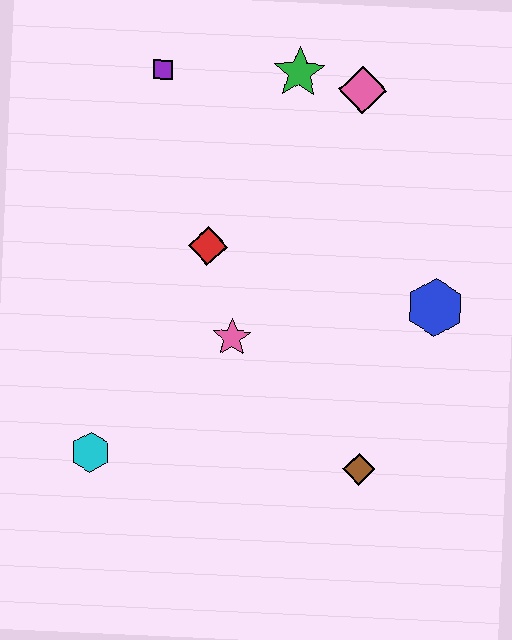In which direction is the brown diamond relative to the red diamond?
The brown diamond is below the red diamond.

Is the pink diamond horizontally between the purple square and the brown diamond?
Yes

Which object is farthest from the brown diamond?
The purple square is farthest from the brown diamond.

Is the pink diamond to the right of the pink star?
Yes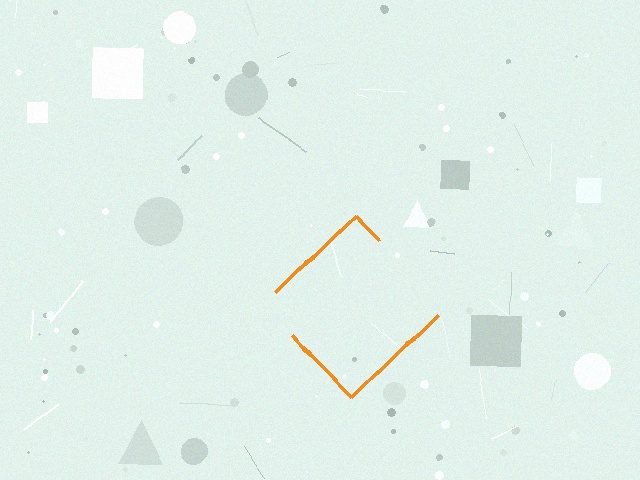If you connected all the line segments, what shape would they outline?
They would outline a diamond.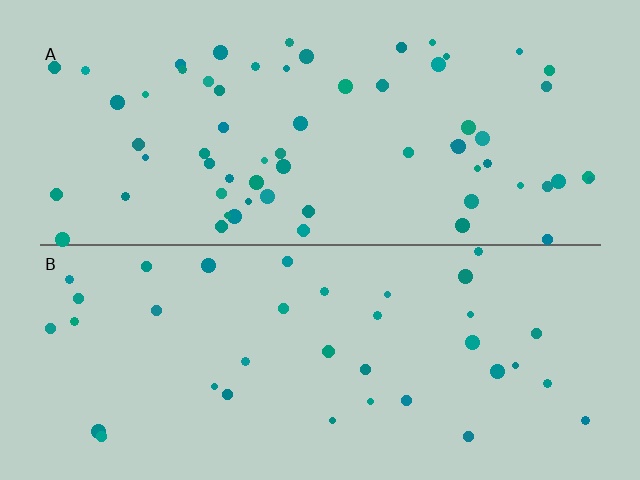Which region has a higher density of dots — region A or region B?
A (the top).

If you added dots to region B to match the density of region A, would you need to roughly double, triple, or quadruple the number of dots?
Approximately double.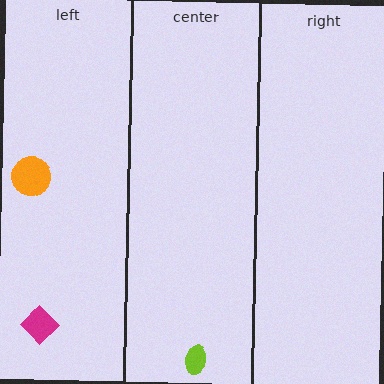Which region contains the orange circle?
The left region.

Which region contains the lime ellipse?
The center region.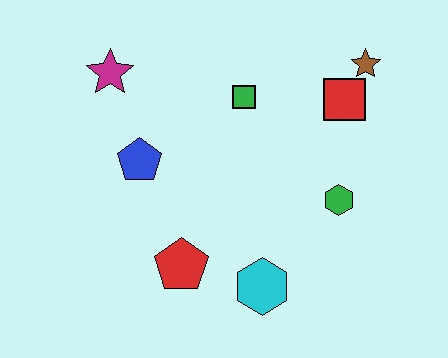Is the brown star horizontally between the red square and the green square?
No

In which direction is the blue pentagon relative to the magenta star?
The blue pentagon is below the magenta star.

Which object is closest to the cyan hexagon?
The red pentagon is closest to the cyan hexagon.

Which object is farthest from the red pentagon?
The brown star is farthest from the red pentagon.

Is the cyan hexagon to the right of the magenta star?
Yes